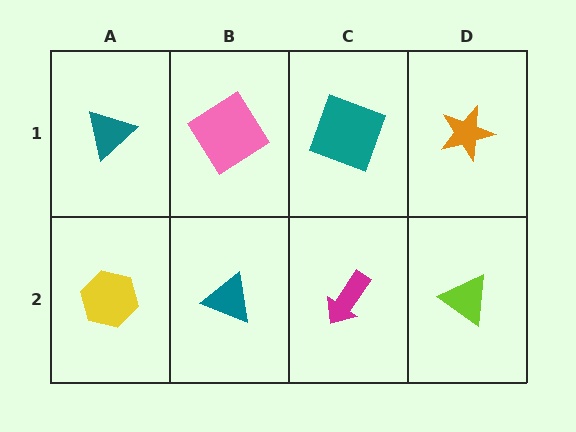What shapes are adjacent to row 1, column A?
A yellow hexagon (row 2, column A), a pink diamond (row 1, column B).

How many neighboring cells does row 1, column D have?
2.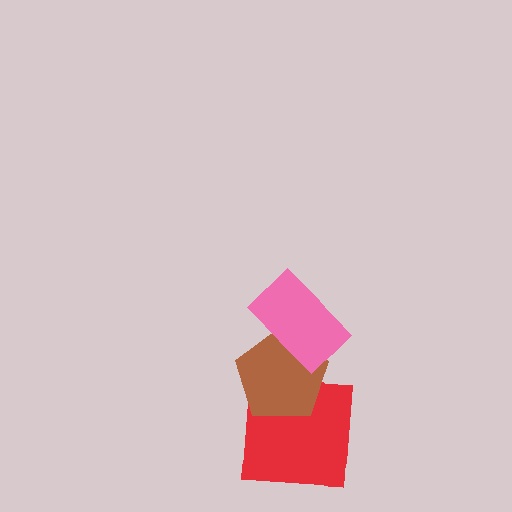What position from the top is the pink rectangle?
The pink rectangle is 1st from the top.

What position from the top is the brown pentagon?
The brown pentagon is 2nd from the top.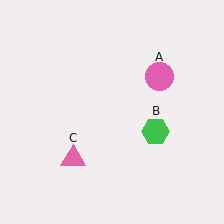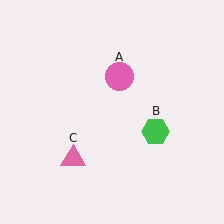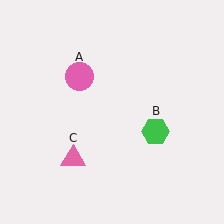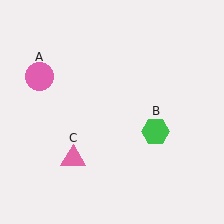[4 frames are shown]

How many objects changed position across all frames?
1 object changed position: pink circle (object A).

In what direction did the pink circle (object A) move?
The pink circle (object A) moved left.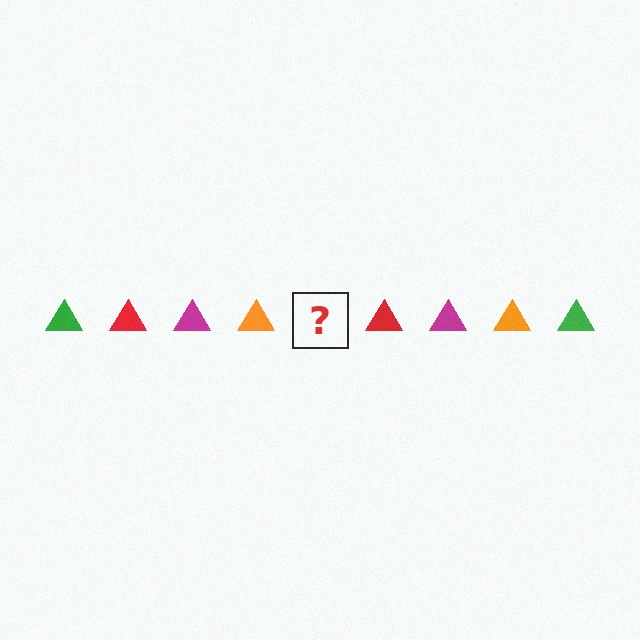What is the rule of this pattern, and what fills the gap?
The rule is that the pattern cycles through green, red, magenta, orange triangles. The gap should be filled with a green triangle.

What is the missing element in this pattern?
The missing element is a green triangle.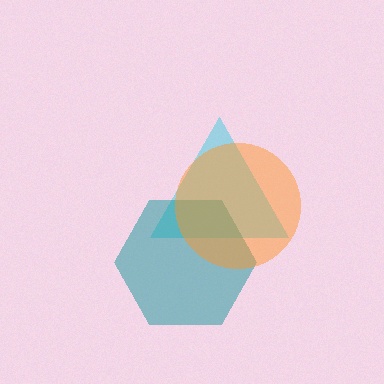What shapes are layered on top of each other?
The layered shapes are: a cyan triangle, a teal hexagon, an orange circle.